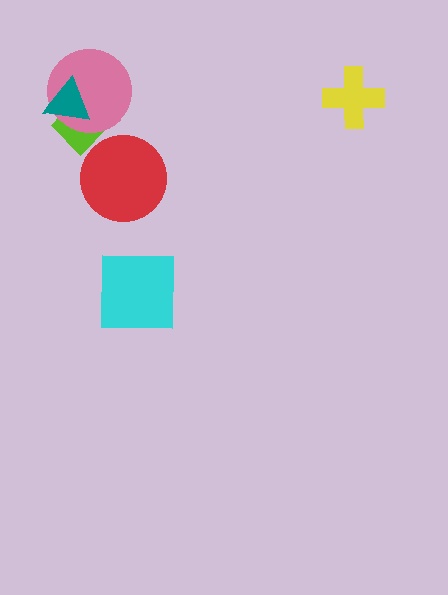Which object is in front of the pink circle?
The teal triangle is in front of the pink circle.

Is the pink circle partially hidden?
Yes, it is partially covered by another shape.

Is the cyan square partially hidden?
No, no other shape covers it.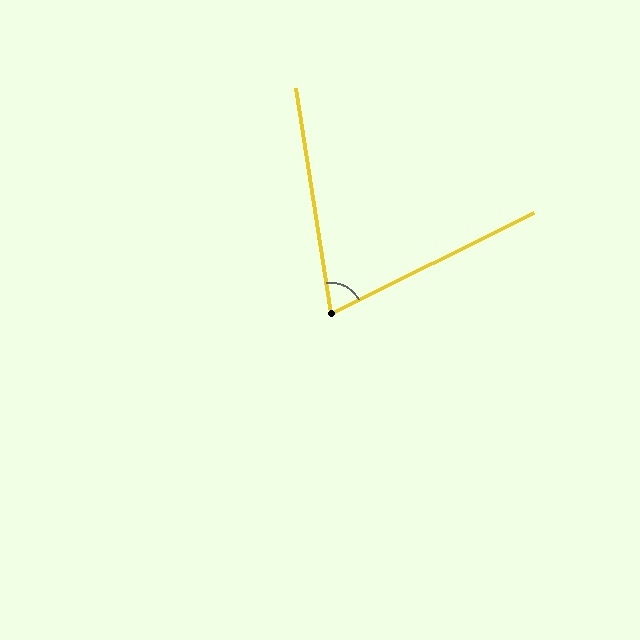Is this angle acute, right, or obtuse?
It is acute.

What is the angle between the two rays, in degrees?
Approximately 72 degrees.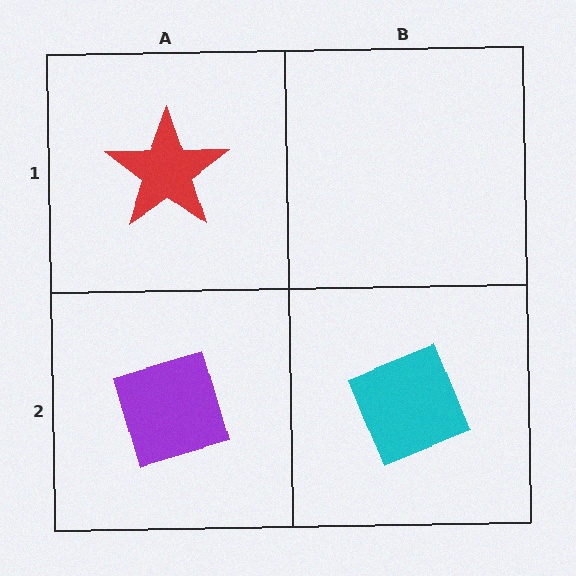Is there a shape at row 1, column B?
No, that cell is empty.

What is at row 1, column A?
A red star.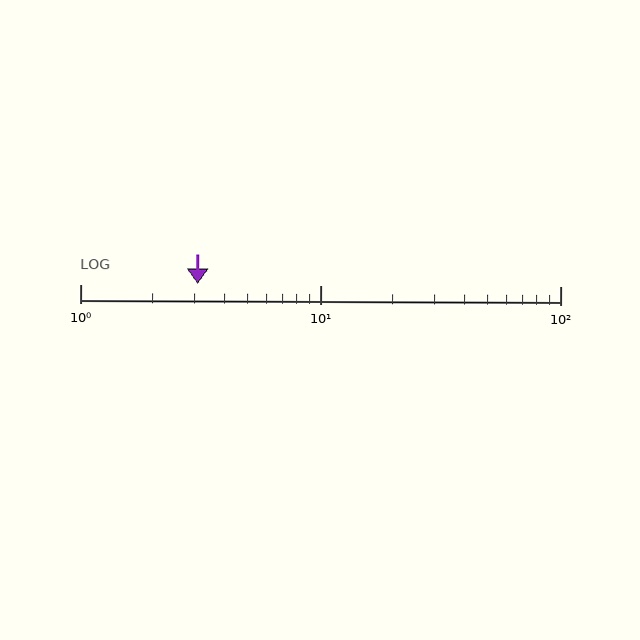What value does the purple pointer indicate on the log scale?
The pointer indicates approximately 3.1.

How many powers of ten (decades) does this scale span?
The scale spans 2 decades, from 1 to 100.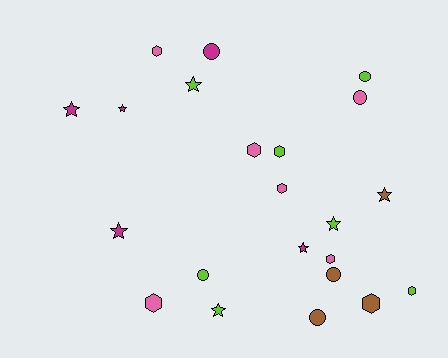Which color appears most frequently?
Lime, with 7 objects.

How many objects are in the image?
There are 22 objects.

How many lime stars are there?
There are 3 lime stars.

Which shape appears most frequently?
Star, with 8 objects.